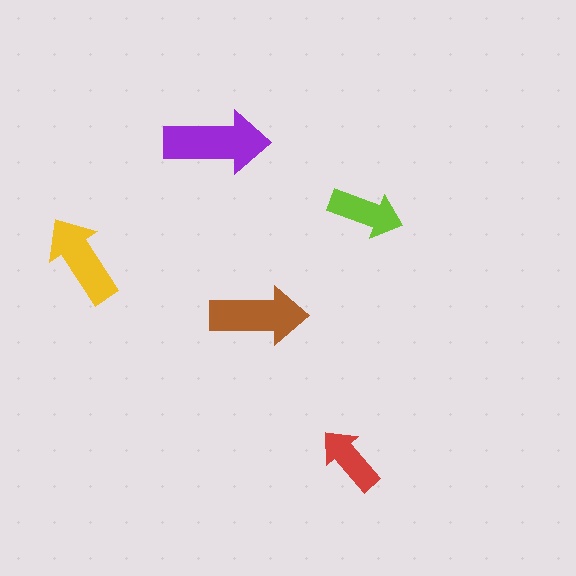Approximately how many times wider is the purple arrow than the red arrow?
About 1.5 times wider.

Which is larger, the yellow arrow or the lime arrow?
The yellow one.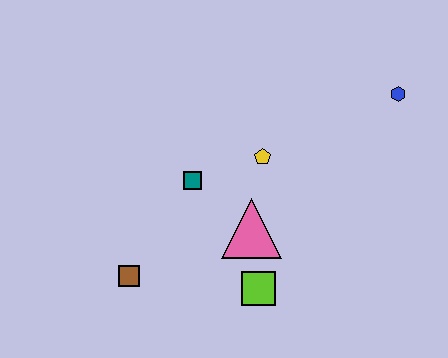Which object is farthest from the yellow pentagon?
The brown square is farthest from the yellow pentagon.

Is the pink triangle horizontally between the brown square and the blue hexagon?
Yes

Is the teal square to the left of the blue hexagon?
Yes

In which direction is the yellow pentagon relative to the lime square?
The yellow pentagon is above the lime square.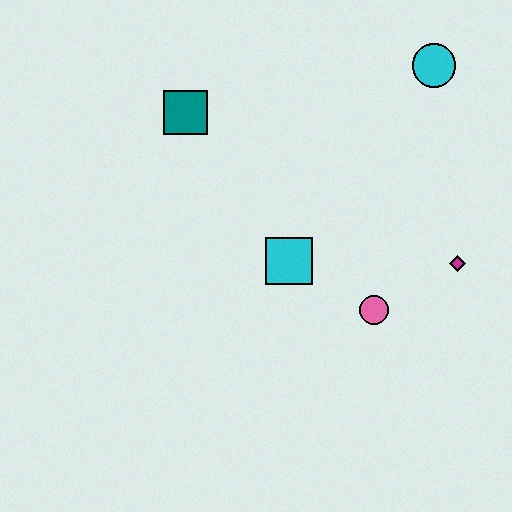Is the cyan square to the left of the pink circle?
Yes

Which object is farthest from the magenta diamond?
The teal square is farthest from the magenta diamond.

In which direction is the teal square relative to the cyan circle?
The teal square is to the left of the cyan circle.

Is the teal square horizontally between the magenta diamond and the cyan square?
No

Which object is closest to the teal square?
The cyan square is closest to the teal square.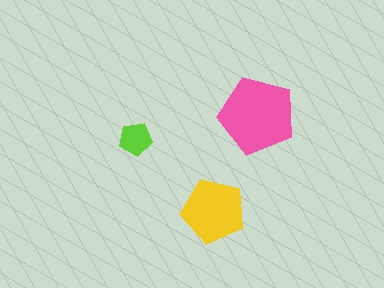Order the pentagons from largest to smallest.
the pink one, the yellow one, the lime one.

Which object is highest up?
The pink pentagon is topmost.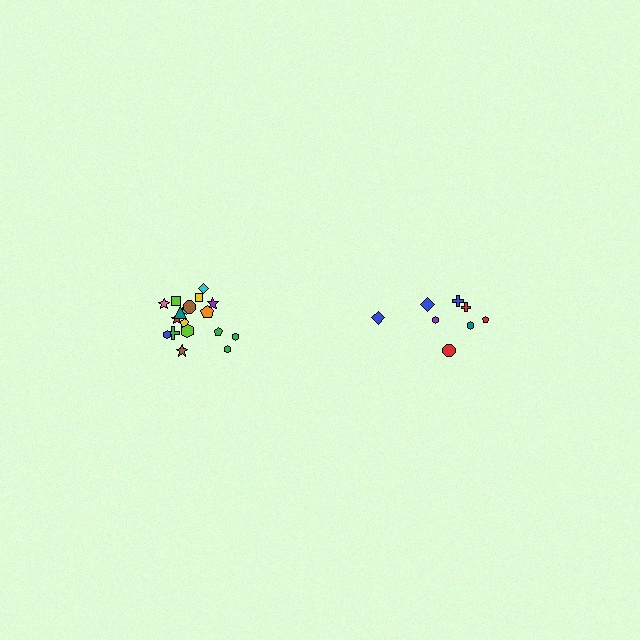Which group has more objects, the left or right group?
The left group.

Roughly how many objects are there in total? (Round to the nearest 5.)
Roughly 25 objects in total.